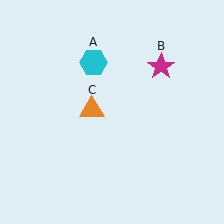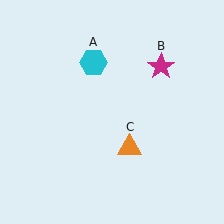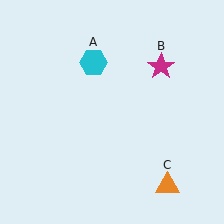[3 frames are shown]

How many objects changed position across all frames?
1 object changed position: orange triangle (object C).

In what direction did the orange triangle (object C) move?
The orange triangle (object C) moved down and to the right.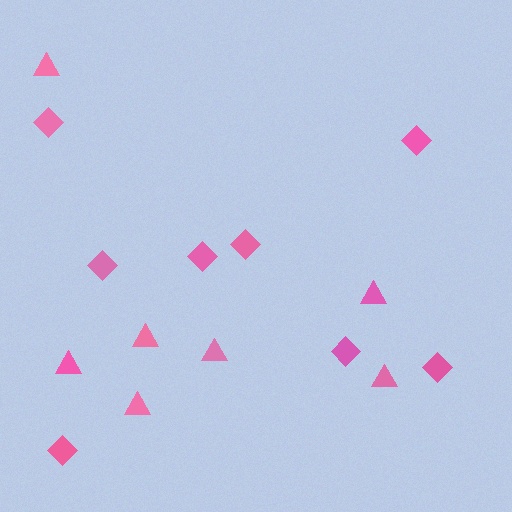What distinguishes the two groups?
There are 2 groups: one group of diamonds (8) and one group of triangles (7).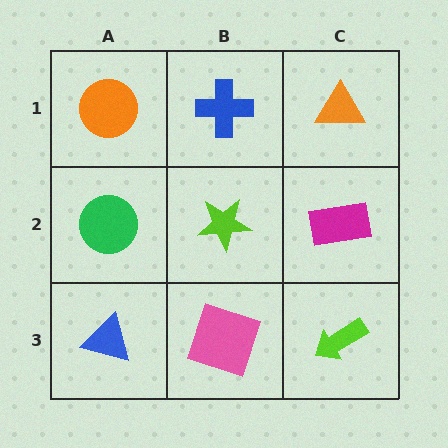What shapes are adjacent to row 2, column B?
A blue cross (row 1, column B), a pink square (row 3, column B), a green circle (row 2, column A), a magenta rectangle (row 2, column C).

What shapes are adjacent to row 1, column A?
A green circle (row 2, column A), a blue cross (row 1, column B).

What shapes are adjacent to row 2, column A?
An orange circle (row 1, column A), a blue triangle (row 3, column A), a lime star (row 2, column B).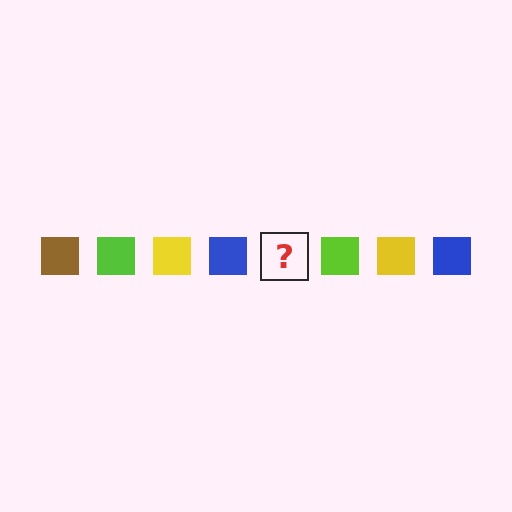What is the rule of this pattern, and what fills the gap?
The rule is that the pattern cycles through brown, lime, yellow, blue squares. The gap should be filled with a brown square.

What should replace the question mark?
The question mark should be replaced with a brown square.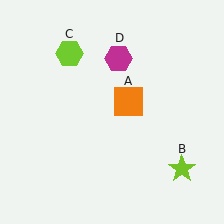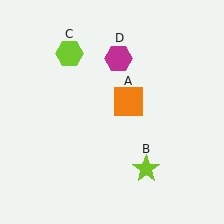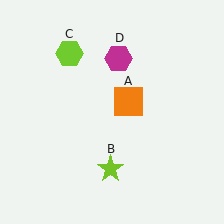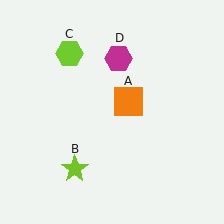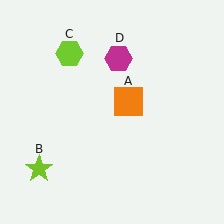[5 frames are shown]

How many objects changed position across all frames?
1 object changed position: lime star (object B).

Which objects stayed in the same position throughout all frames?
Orange square (object A) and lime hexagon (object C) and magenta hexagon (object D) remained stationary.